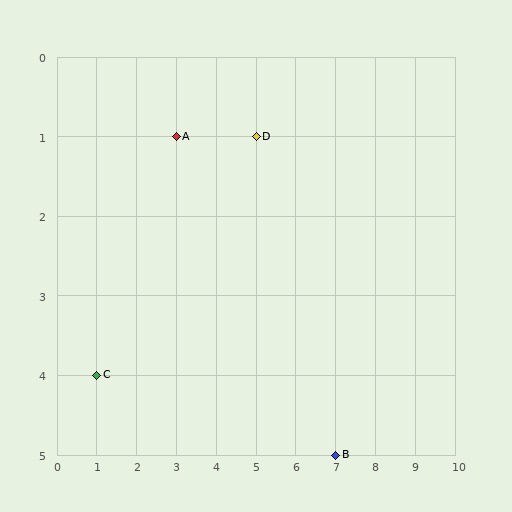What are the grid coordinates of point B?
Point B is at grid coordinates (7, 5).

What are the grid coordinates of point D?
Point D is at grid coordinates (5, 1).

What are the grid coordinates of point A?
Point A is at grid coordinates (3, 1).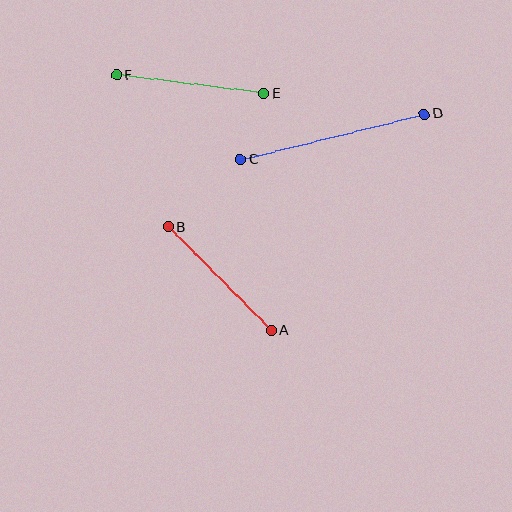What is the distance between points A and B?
The distance is approximately 145 pixels.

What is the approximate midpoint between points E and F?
The midpoint is at approximately (190, 84) pixels.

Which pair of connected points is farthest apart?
Points C and D are farthest apart.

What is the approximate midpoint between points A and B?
The midpoint is at approximately (220, 279) pixels.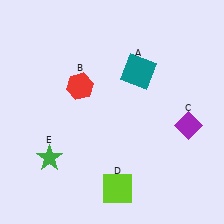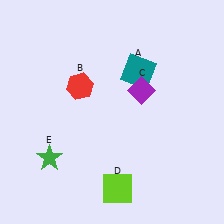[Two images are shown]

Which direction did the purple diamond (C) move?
The purple diamond (C) moved left.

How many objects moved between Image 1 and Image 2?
1 object moved between the two images.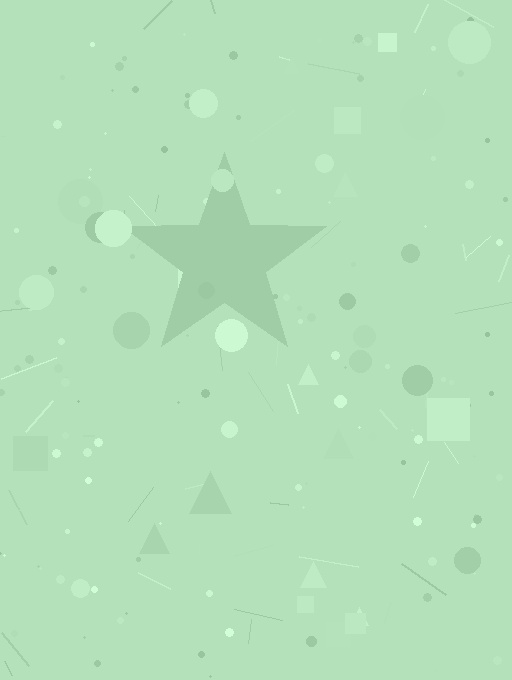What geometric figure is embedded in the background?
A star is embedded in the background.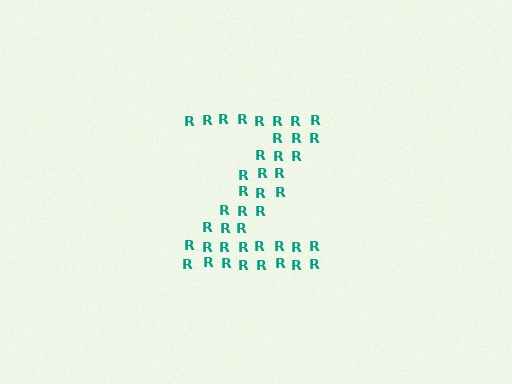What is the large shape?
The large shape is the letter Z.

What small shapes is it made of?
It is made of small letter R's.